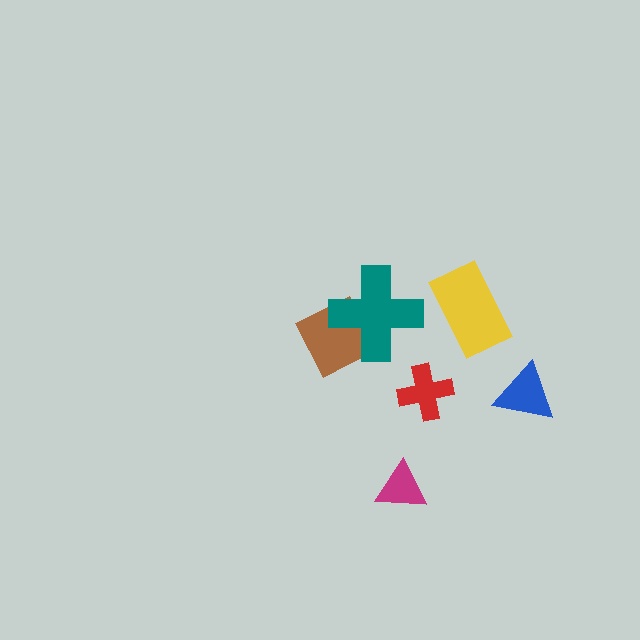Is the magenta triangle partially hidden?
No, no other shape covers it.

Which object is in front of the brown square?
The teal cross is in front of the brown square.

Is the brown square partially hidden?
Yes, it is partially covered by another shape.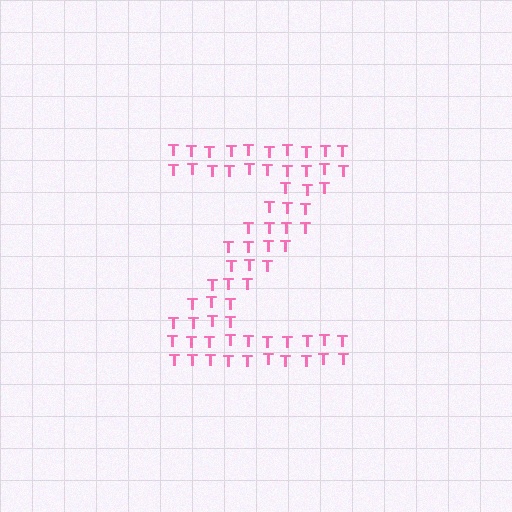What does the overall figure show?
The overall figure shows the letter Z.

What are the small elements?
The small elements are letter T's.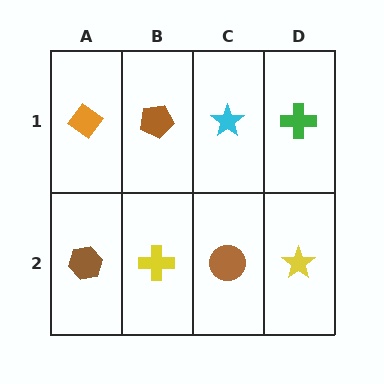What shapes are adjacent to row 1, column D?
A yellow star (row 2, column D), a cyan star (row 1, column C).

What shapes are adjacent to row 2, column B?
A brown pentagon (row 1, column B), a brown hexagon (row 2, column A), a brown circle (row 2, column C).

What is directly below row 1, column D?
A yellow star.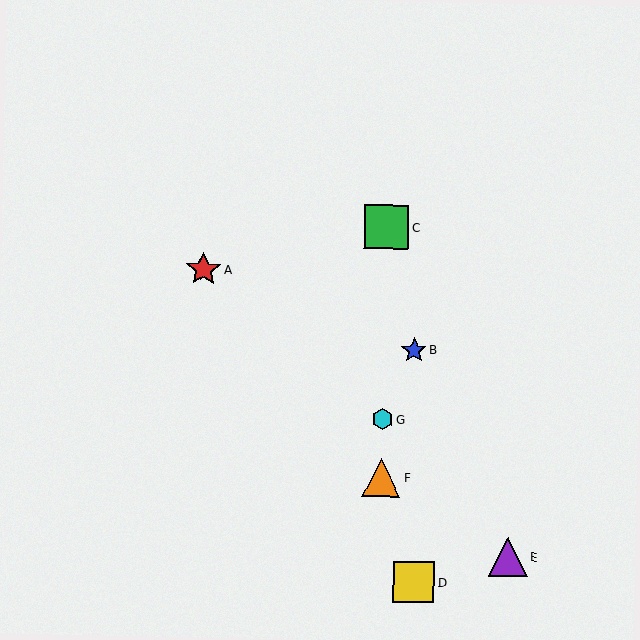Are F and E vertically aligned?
No, F is at x≈381 and E is at x≈508.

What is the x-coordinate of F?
Object F is at x≈381.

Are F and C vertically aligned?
Yes, both are at x≈381.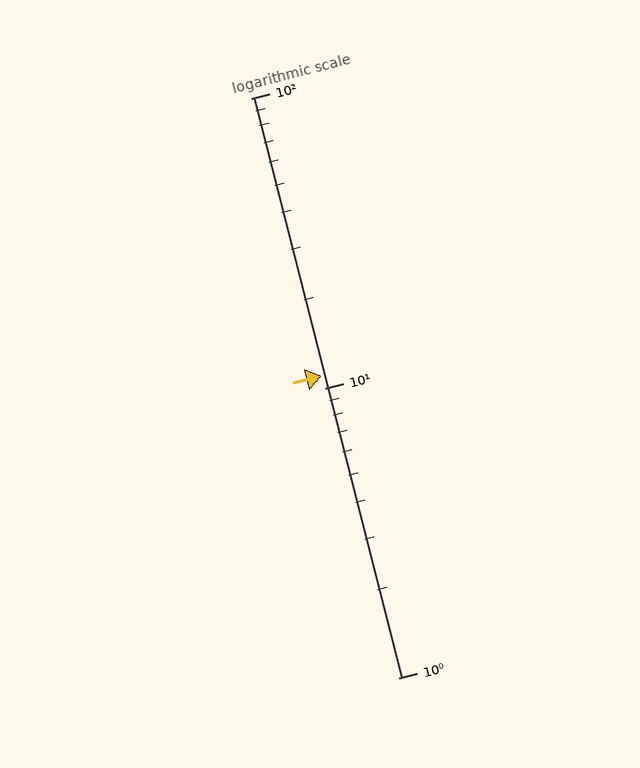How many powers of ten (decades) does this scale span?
The scale spans 2 decades, from 1 to 100.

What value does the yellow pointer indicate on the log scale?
The pointer indicates approximately 11.